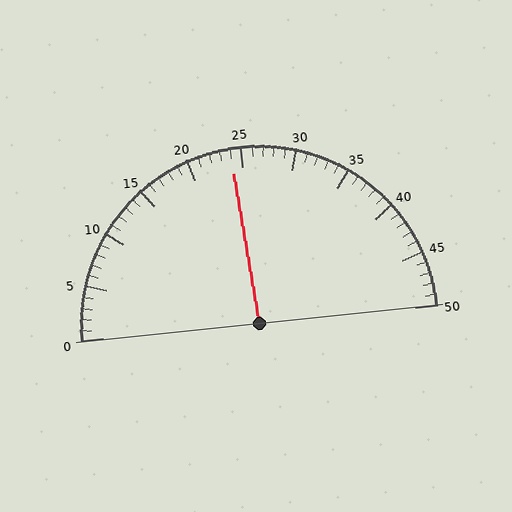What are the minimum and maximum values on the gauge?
The gauge ranges from 0 to 50.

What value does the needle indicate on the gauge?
The needle indicates approximately 24.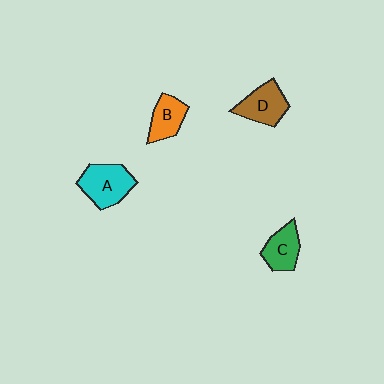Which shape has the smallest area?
Shape B (orange).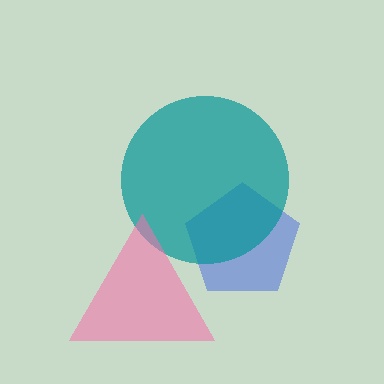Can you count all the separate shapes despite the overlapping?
Yes, there are 3 separate shapes.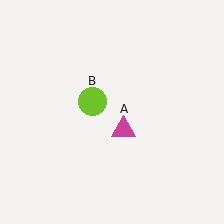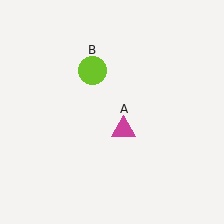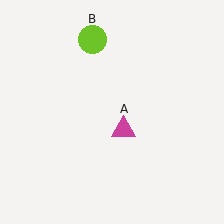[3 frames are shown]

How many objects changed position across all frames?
1 object changed position: lime circle (object B).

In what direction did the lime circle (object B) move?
The lime circle (object B) moved up.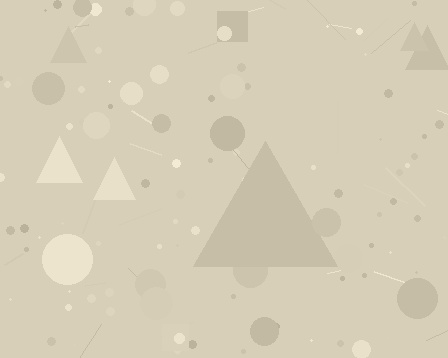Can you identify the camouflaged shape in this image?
The camouflaged shape is a triangle.